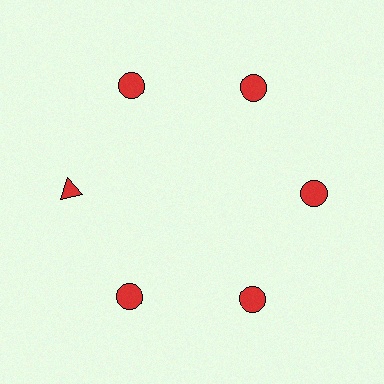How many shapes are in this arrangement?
There are 6 shapes arranged in a ring pattern.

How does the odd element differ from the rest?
It has a different shape: triangle instead of circle.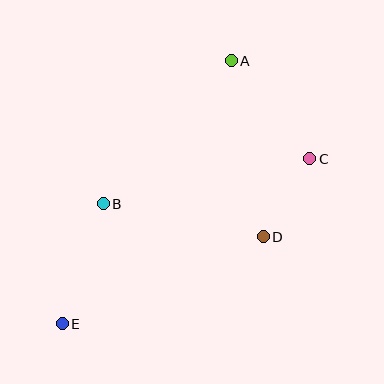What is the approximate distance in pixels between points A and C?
The distance between A and C is approximately 125 pixels.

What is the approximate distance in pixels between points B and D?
The distance between B and D is approximately 163 pixels.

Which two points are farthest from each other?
Points A and E are farthest from each other.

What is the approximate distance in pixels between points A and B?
The distance between A and B is approximately 192 pixels.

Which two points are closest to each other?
Points C and D are closest to each other.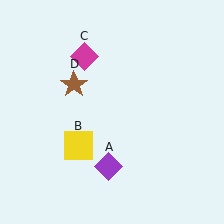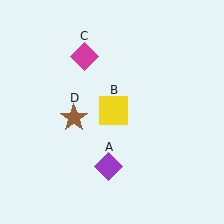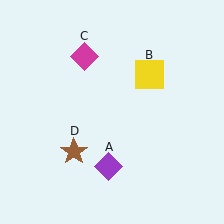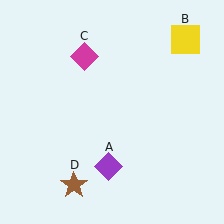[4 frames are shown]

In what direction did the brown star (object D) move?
The brown star (object D) moved down.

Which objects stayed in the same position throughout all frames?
Purple diamond (object A) and magenta diamond (object C) remained stationary.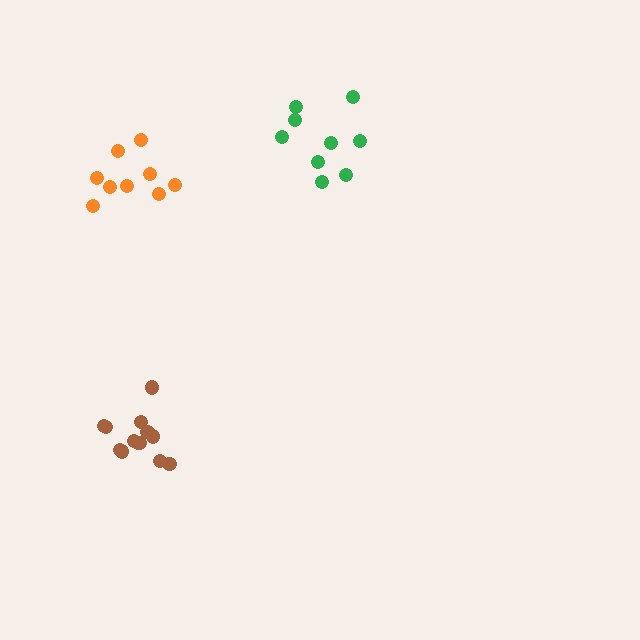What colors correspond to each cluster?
The clusters are colored: orange, brown, green.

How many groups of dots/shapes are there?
There are 3 groups.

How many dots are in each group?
Group 1: 9 dots, Group 2: 13 dots, Group 3: 9 dots (31 total).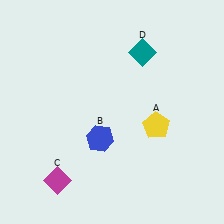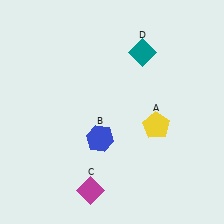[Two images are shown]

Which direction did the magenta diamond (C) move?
The magenta diamond (C) moved right.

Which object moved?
The magenta diamond (C) moved right.